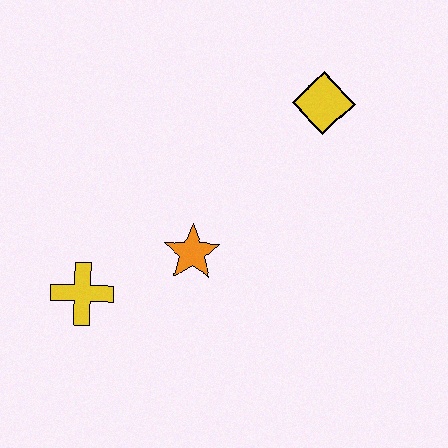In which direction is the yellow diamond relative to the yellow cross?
The yellow diamond is to the right of the yellow cross.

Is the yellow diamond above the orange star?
Yes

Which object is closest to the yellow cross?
The orange star is closest to the yellow cross.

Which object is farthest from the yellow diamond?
The yellow cross is farthest from the yellow diamond.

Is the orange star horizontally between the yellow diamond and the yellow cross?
Yes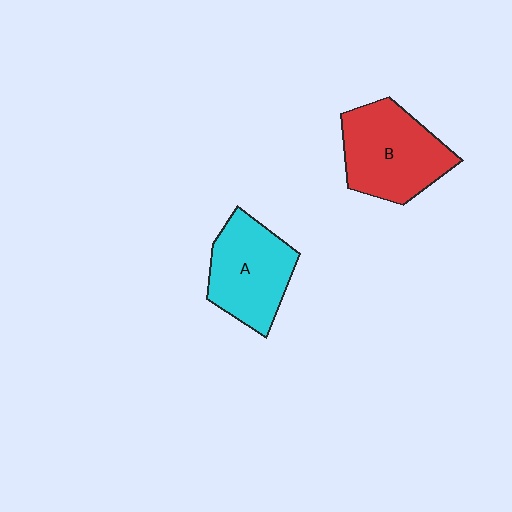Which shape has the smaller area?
Shape A (cyan).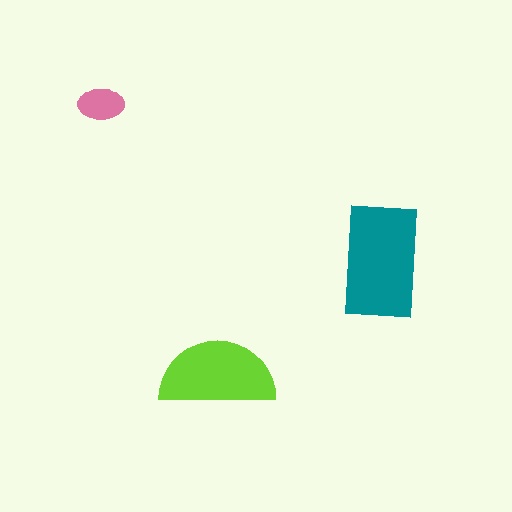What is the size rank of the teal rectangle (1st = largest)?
1st.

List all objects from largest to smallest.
The teal rectangle, the lime semicircle, the pink ellipse.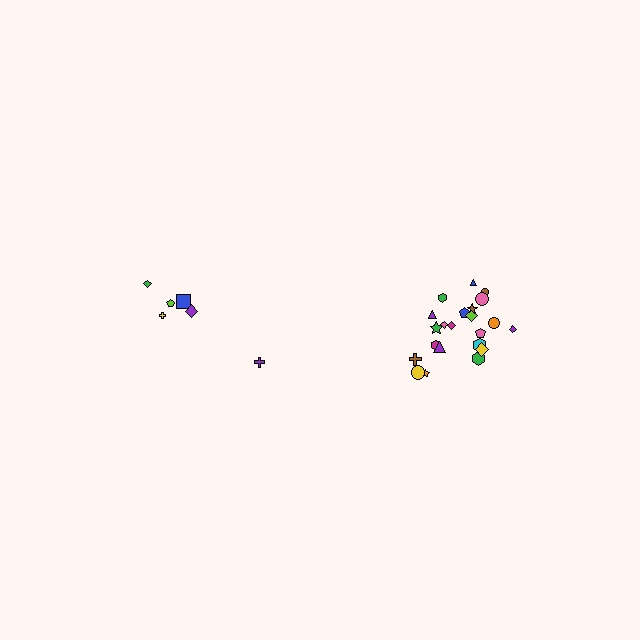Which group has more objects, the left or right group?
The right group.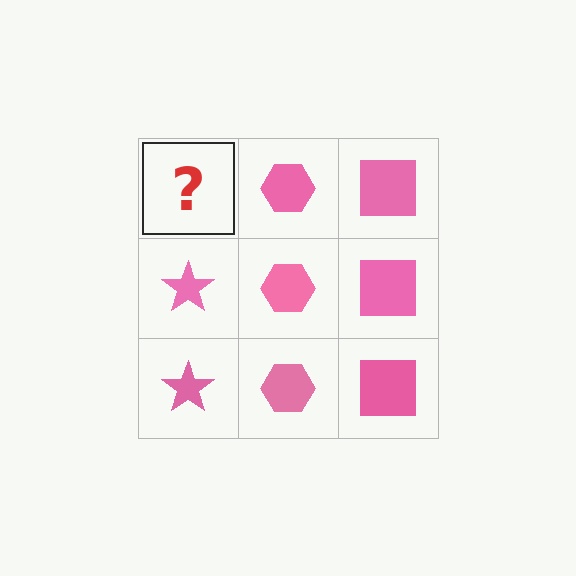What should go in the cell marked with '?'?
The missing cell should contain a pink star.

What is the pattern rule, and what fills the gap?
The rule is that each column has a consistent shape. The gap should be filled with a pink star.